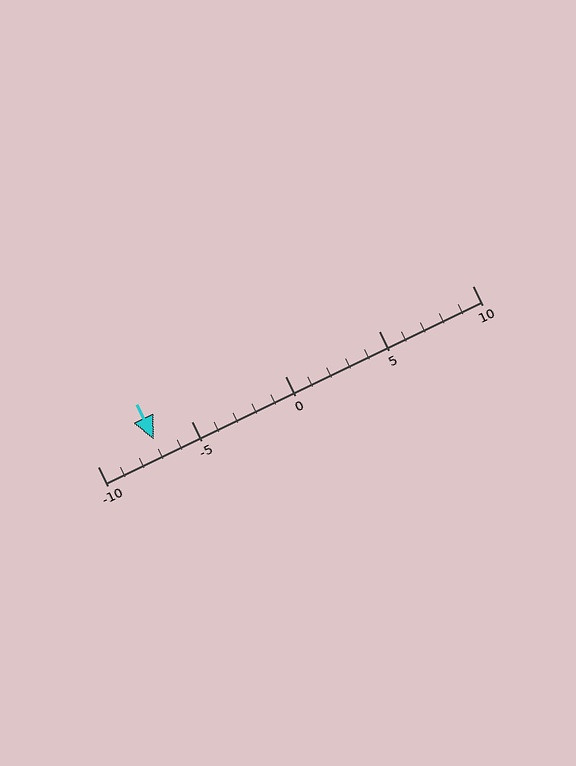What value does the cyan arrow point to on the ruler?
The cyan arrow points to approximately -7.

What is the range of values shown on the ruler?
The ruler shows values from -10 to 10.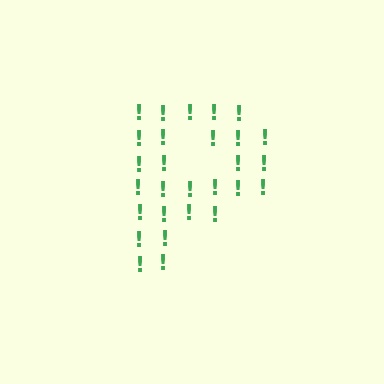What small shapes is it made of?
It is made of small exclamation marks.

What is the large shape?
The large shape is the letter P.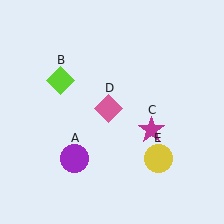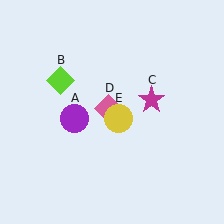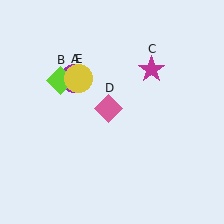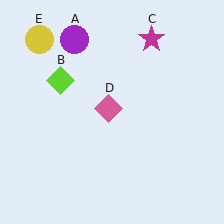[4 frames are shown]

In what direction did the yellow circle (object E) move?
The yellow circle (object E) moved up and to the left.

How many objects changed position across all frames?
3 objects changed position: purple circle (object A), magenta star (object C), yellow circle (object E).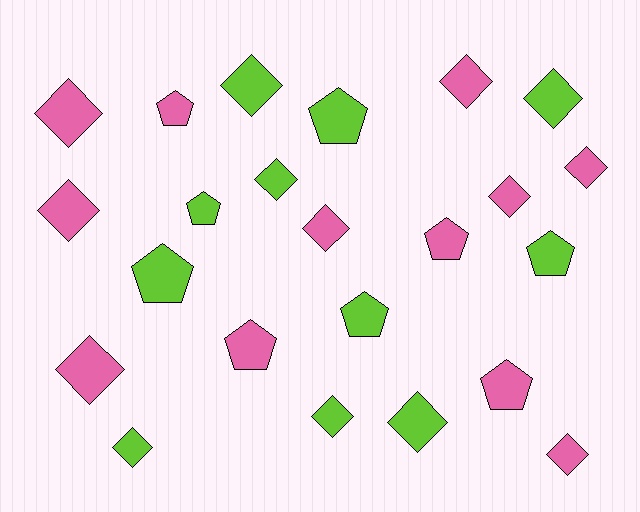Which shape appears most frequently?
Diamond, with 14 objects.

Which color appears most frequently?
Pink, with 12 objects.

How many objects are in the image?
There are 23 objects.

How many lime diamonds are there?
There are 6 lime diamonds.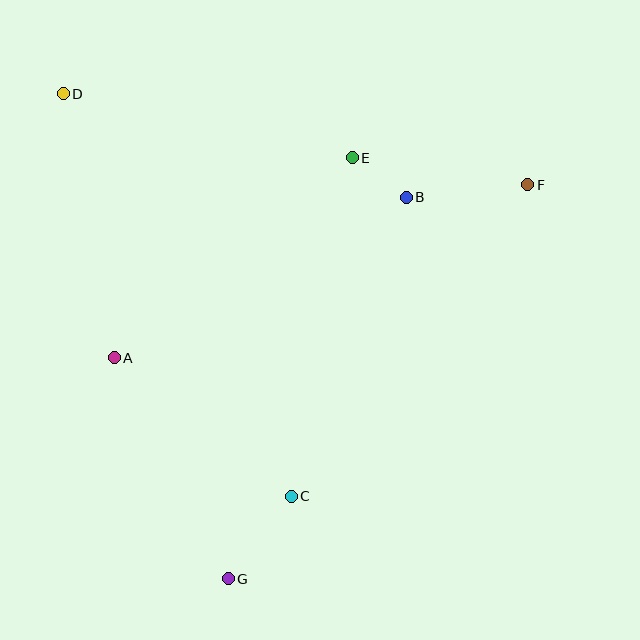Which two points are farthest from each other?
Points D and G are farthest from each other.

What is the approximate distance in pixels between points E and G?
The distance between E and G is approximately 439 pixels.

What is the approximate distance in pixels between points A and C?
The distance between A and C is approximately 225 pixels.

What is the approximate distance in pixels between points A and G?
The distance between A and G is approximately 248 pixels.